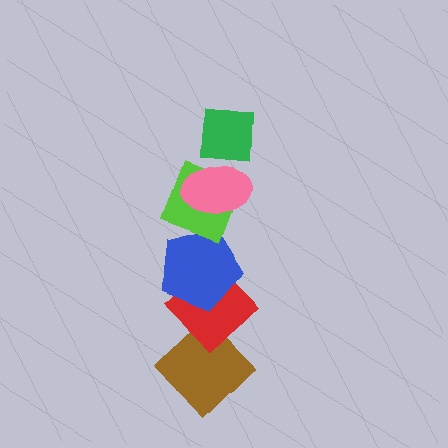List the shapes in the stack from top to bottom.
From top to bottom: the green square, the pink ellipse, the lime diamond, the blue pentagon, the red diamond, the brown diamond.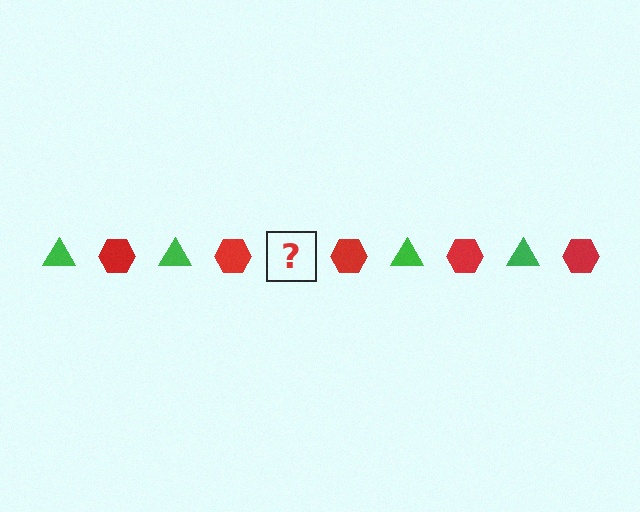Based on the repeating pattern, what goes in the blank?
The blank should be a green triangle.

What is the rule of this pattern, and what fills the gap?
The rule is that the pattern alternates between green triangle and red hexagon. The gap should be filled with a green triangle.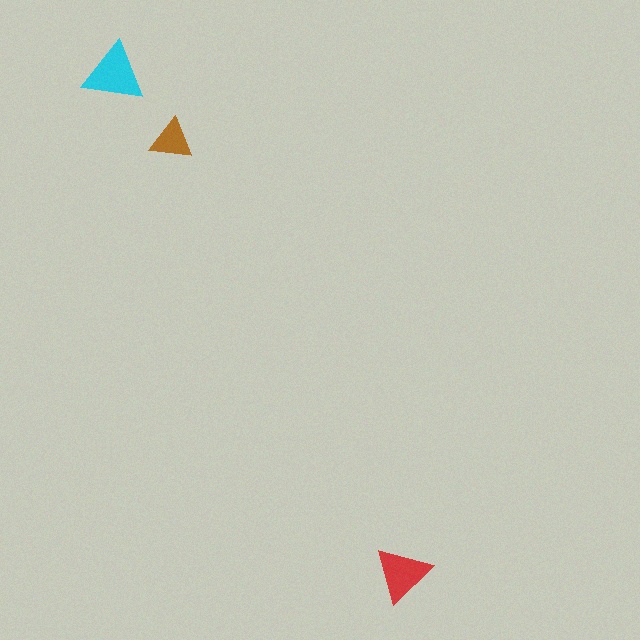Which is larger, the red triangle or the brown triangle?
The red one.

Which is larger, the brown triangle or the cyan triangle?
The cyan one.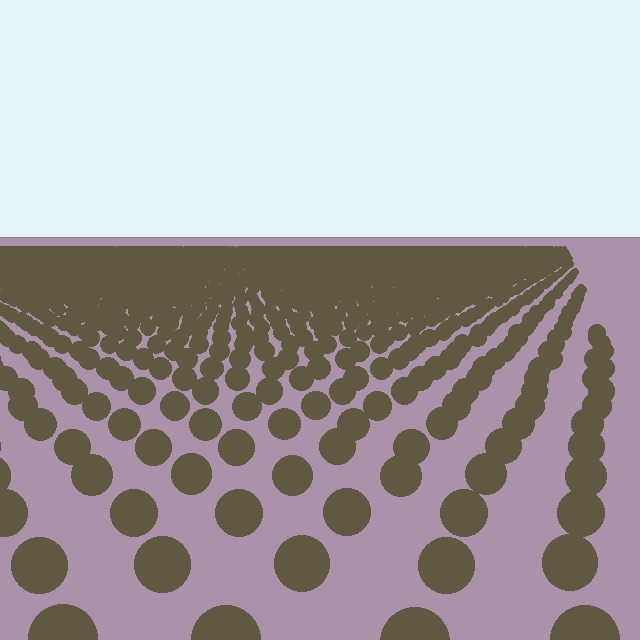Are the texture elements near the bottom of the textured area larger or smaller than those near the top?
Larger. Near the bottom, elements are closer to the viewer and appear at a bigger on-screen size.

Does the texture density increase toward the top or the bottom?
Density increases toward the top.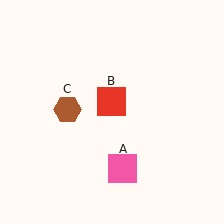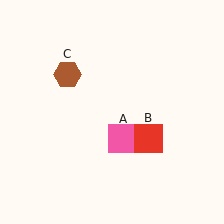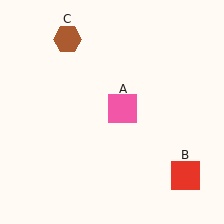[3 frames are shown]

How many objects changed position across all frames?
3 objects changed position: pink square (object A), red square (object B), brown hexagon (object C).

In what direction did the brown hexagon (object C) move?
The brown hexagon (object C) moved up.